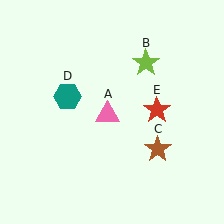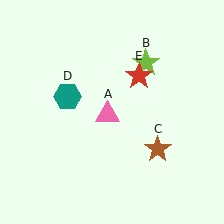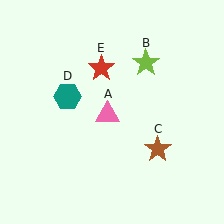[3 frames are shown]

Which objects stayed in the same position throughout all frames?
Pink triangle (object A) and lime star (object B) and brown star (object C) and teal hexagon (object D) remained stationary.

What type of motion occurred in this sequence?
The red star (object E) rotated counterclockwise around the center of the scene.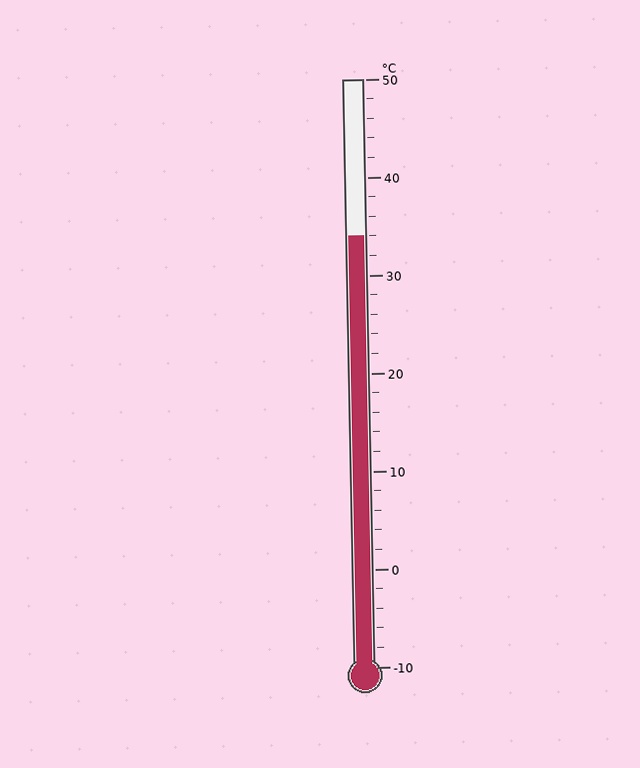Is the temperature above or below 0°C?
The temperature is above 0°C.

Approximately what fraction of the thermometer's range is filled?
The thermometer is filled to approximately 75% of its range.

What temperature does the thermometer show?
The thermometer shows approximately 34°C.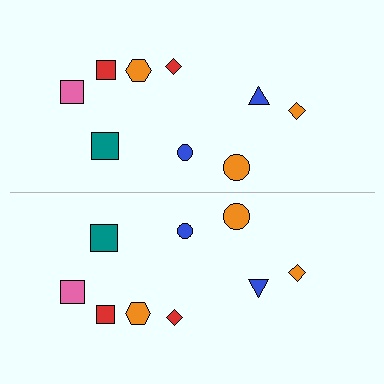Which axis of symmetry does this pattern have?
The pattern has a horizontal axis of symmetry running through the center of the image.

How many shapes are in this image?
There are 18 shapes in this image.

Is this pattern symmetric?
Yes, this pattern has bilateral (reflection) symmetry.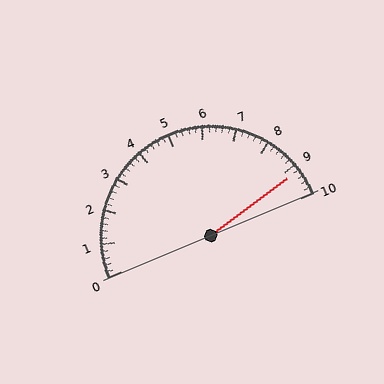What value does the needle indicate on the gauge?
The needle indicates approximately 9.2.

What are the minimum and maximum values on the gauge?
The gauge ranges from 0 to 10.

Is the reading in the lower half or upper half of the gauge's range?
The reading is in the upper half of the range (0 to 10).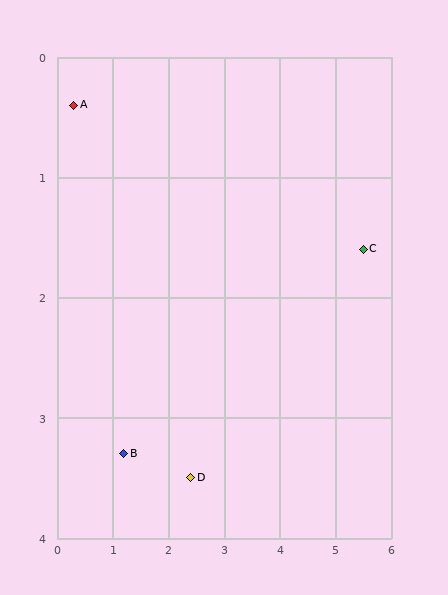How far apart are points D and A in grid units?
Points D and A are about 3.7 grid units apart.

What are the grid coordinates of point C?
Point C is at approximately (5.5, 1.6).